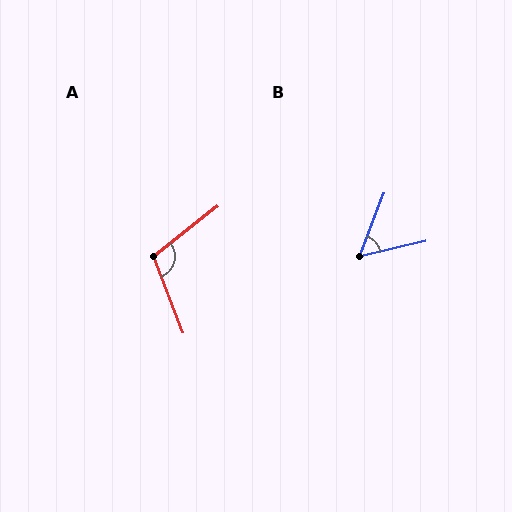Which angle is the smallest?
B, at approximately 56 degrees.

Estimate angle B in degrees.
Approximately 56 degrees.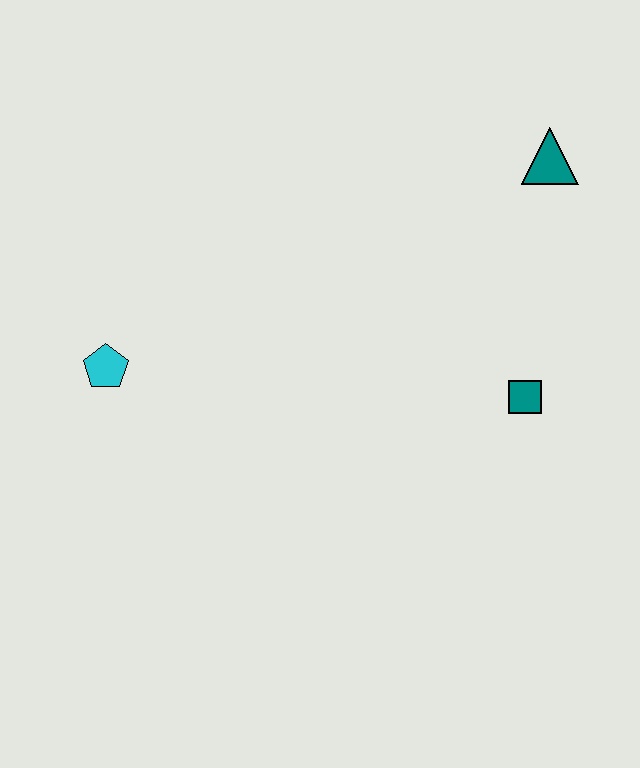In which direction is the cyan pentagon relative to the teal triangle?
The cyan pentagon is to the left of the teal triangle.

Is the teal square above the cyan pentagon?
No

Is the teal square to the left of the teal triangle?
Yes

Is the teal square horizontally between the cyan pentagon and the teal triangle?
Yes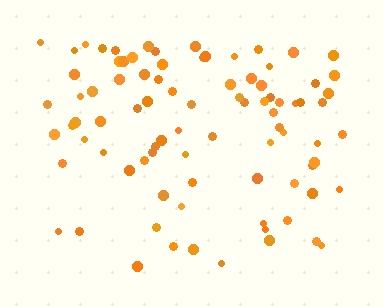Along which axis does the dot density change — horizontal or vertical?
Vertical.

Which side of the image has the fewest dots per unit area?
The bottom.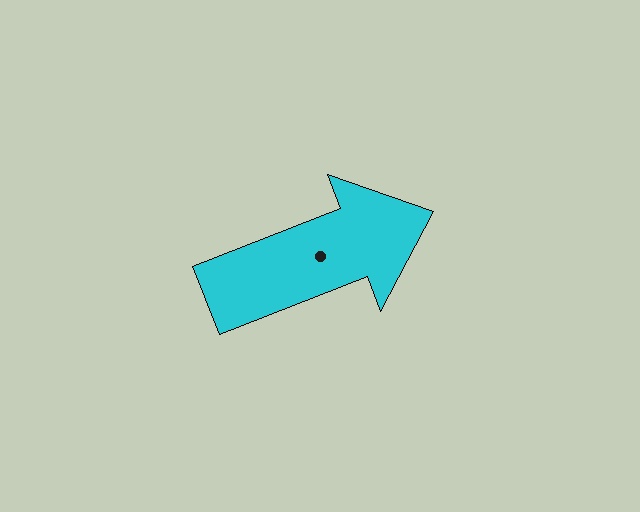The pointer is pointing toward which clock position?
Roughly 2 o'clock.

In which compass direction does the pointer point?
East.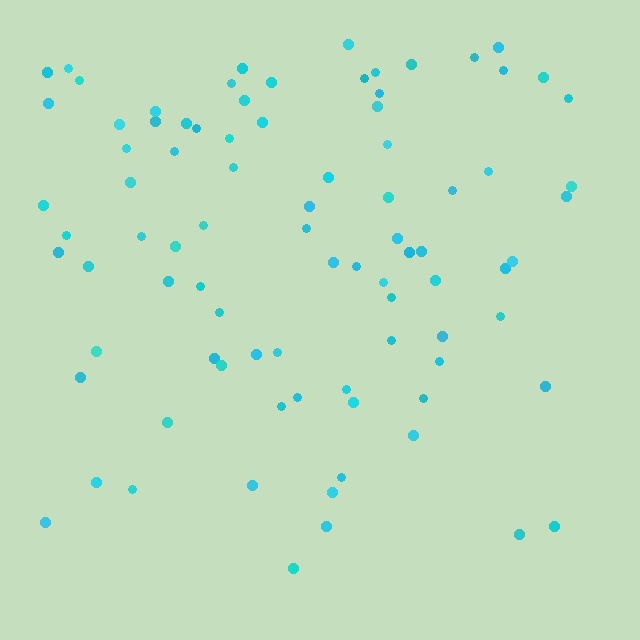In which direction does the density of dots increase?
From bottom to top, with the top side densest.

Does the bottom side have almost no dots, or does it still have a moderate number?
Still a moderate number, just noticeably fewer than the top.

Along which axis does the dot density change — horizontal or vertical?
Vertical.